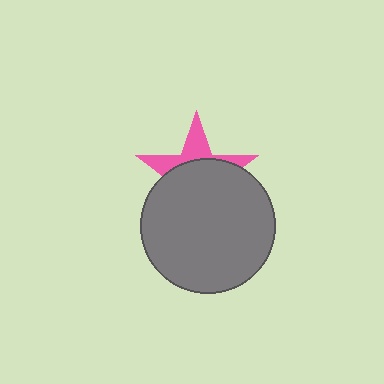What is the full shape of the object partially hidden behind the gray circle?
The partially hidden object is a pink star.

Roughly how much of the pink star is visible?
A small part of it is visible (roughly 33%).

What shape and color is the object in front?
The object in front is a gray circle.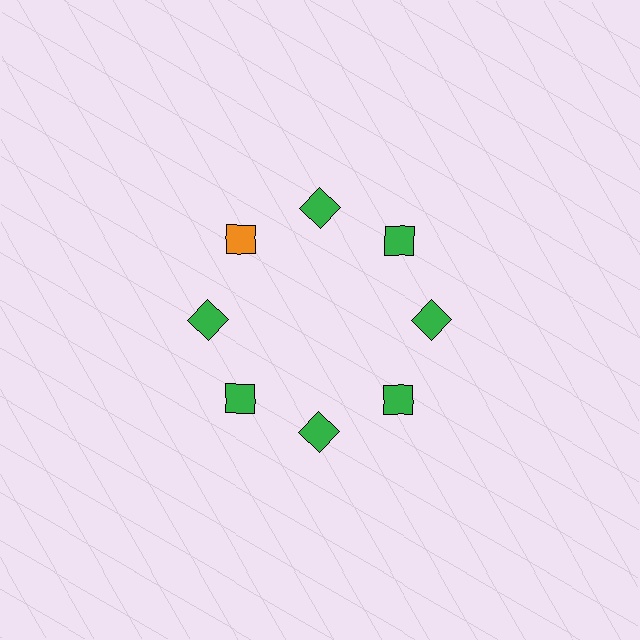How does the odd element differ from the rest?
It has a different color: orange instead of green.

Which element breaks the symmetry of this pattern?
The orange square at roughly the 10 o'clock position breaks the symmetry. All other shapes are green squares.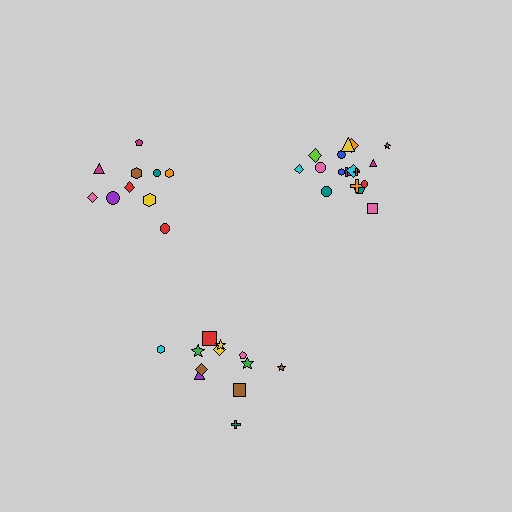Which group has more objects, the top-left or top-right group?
The top-right group.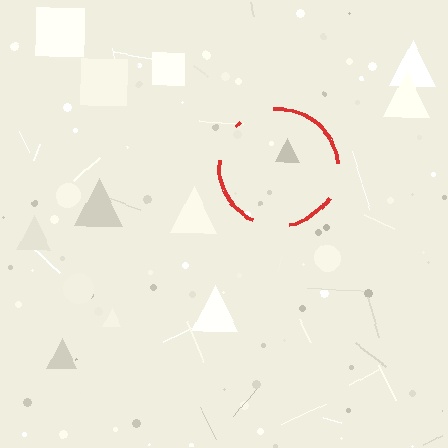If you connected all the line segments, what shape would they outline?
They would outline a circle.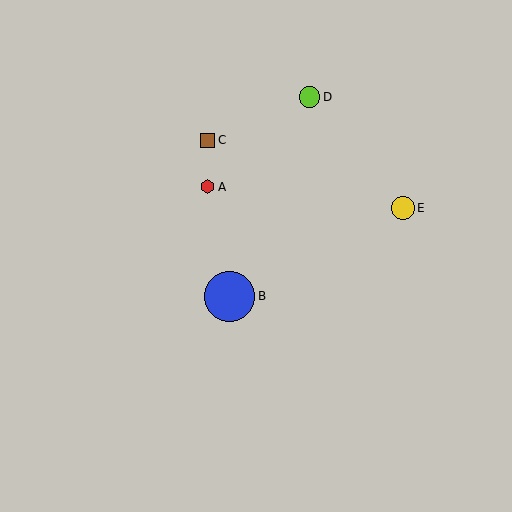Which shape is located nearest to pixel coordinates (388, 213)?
The yellow circle (labeled E) at (403, 208) is nearest to that location.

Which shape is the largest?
The blue circle (labeled B) is the largest.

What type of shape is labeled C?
Shape C is a brown square.